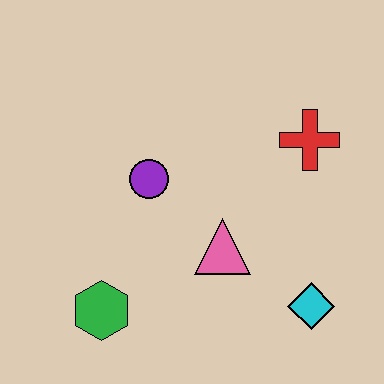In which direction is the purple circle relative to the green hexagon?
The purple circle is above the green hexagon.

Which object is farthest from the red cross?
The green hexagon is farthest from the red cross.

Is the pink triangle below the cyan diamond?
No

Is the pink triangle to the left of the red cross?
Yes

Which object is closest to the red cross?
The pink triangle is closest to the red cross.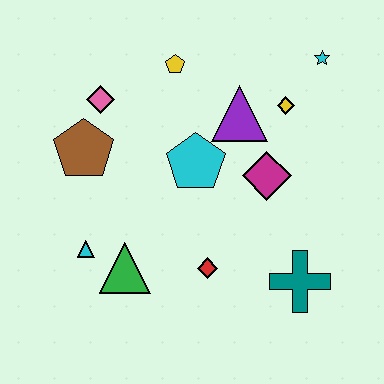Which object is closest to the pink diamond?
The brown pentagon is closest to the pink diamond.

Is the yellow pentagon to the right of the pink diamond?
Yes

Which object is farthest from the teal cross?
The pink diamond is farthest from the teal cross.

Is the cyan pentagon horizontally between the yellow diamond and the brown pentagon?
Yes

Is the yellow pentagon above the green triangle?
Yes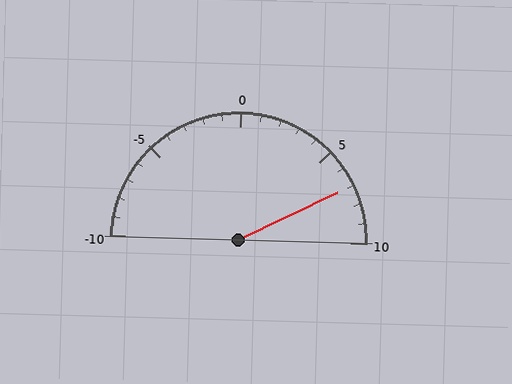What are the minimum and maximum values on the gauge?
The gauge ranges from -10 to 10.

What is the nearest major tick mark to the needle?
The nearest major tick mark is 5.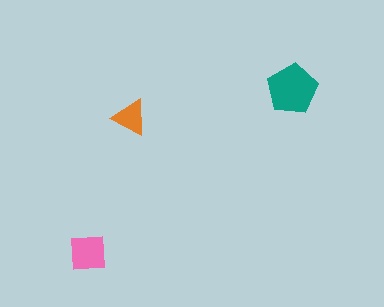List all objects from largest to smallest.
The teal pentagon, the pink square, the orange triangle.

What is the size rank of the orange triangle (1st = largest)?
3rd.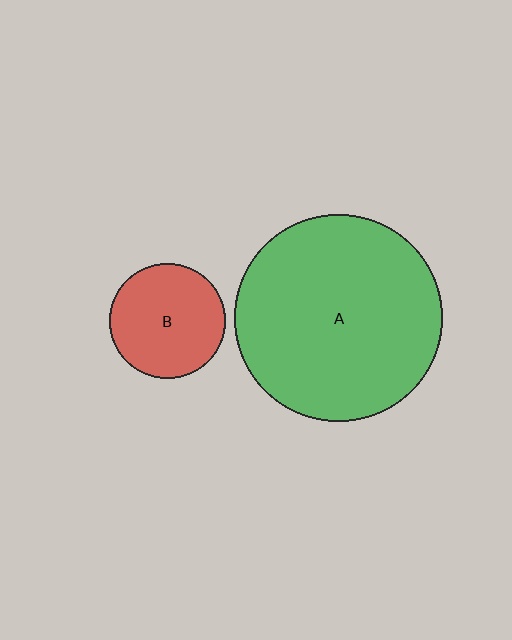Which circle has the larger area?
Circle A (green).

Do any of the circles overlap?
No, none of the circles overlap.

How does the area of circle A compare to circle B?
Approximately 3.2 times.